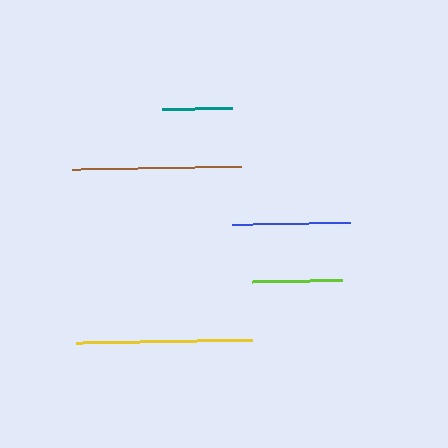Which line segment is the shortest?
The teal line is the shortest at approximately 70 pixels.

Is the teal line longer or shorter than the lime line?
The lime line is longer than the teal line.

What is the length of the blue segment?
The blue segment is approximately 119 pixels long.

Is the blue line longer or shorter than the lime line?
The blue line is longer than the lime line.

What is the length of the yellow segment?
The yellow segment is approximately 175 pixels long.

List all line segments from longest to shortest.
From longest to shortest: yellow, brown, blue, lime, teal.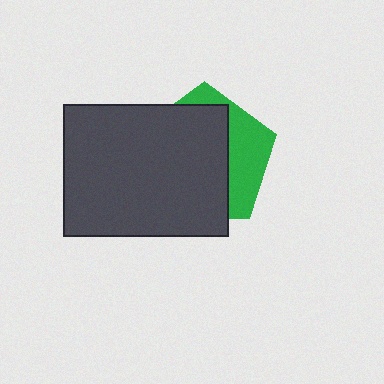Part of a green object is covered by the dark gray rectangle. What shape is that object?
It is a pentagon.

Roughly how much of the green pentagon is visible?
A small part of it is visible (roughly 32%).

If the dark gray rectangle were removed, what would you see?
You would see the complete green pentagon.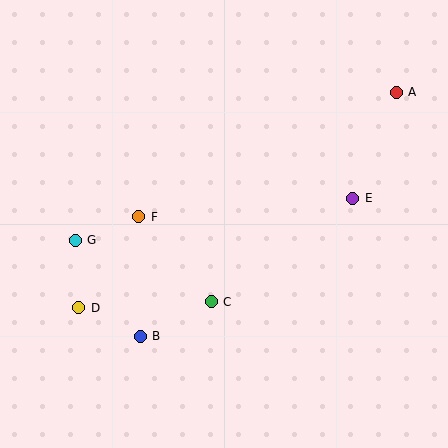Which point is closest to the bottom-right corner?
Point E is closest to the bottom-right corner.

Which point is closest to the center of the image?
Point C at (211, 302) is closest to the center.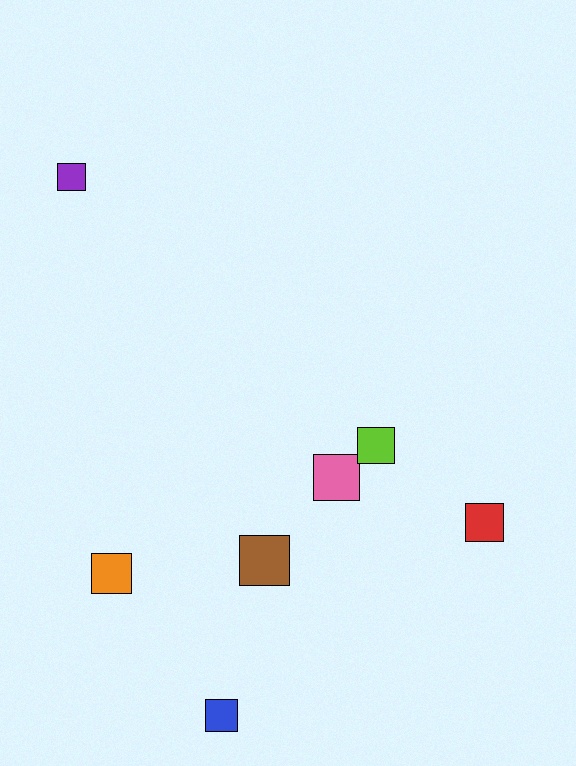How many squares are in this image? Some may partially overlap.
There are 7 squares.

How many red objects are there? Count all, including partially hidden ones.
There is 1 red object.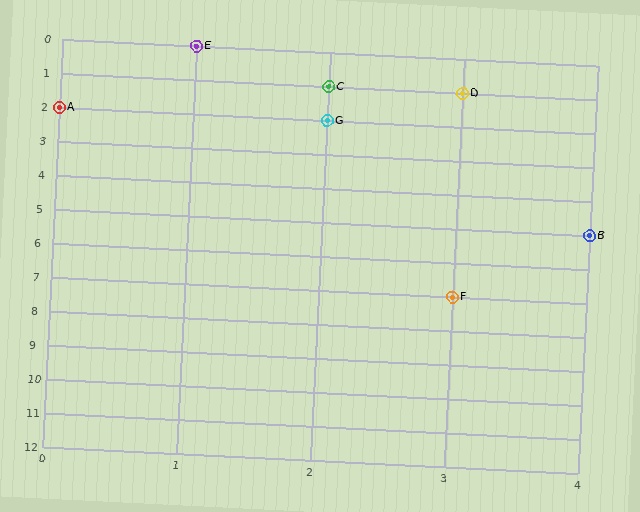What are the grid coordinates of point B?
Point B is at grid coordinates (4, 5).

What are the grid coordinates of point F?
Point F is at grid coordinates (3, 7).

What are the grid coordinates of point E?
Point E is at grid coordinates (1, 0).